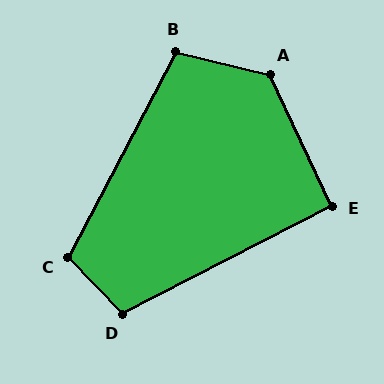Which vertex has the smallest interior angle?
E, at approximately 92 degrees.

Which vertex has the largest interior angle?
A, at approximately 129 degrees.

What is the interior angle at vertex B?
Approximately 104 degrees (obtuse).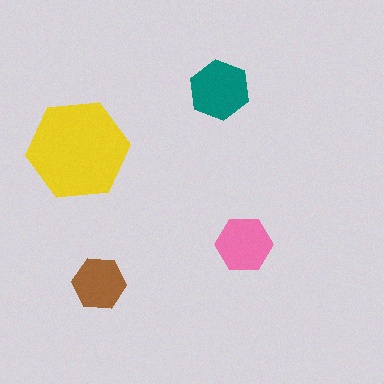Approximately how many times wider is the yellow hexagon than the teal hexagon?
About 1.5 times wider.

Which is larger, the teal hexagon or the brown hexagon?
The teal one.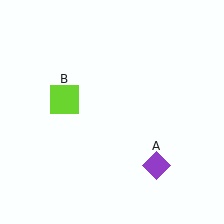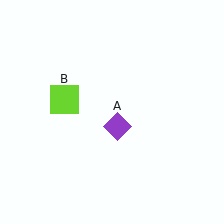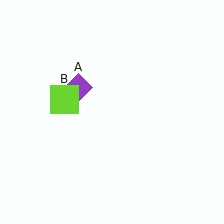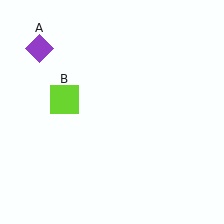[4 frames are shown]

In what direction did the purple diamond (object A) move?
The purple diamond (object A) moved up and to the left.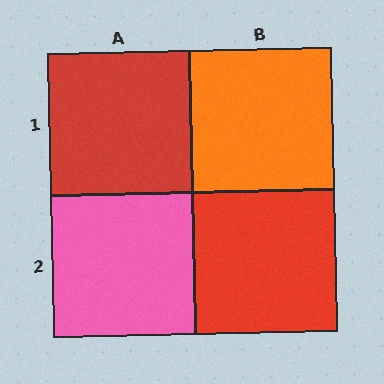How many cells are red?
2 cells are red.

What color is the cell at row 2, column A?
Pink.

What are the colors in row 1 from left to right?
Red, orange.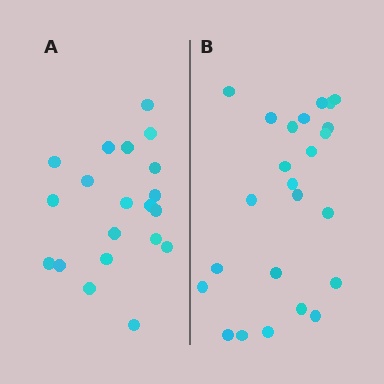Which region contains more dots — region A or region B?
Region B (the right region) has more dots.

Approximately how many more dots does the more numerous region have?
Region B has about 4 more dots than region A.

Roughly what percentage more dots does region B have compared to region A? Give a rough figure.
About 20% more.